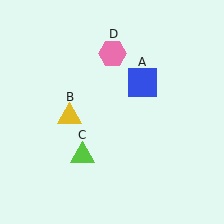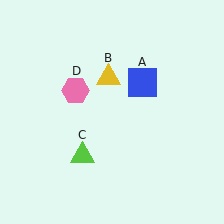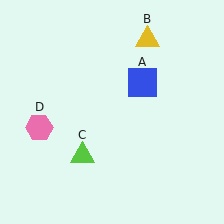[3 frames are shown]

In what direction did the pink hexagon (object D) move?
The pink hexagon (object D) moved down and to the left.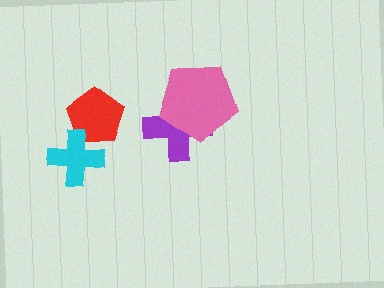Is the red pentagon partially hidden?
Yes, it is partially covered by another shape.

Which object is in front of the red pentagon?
The cyan cross is in front of the red pentagon.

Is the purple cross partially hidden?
Yes, it is partially covered by another shape.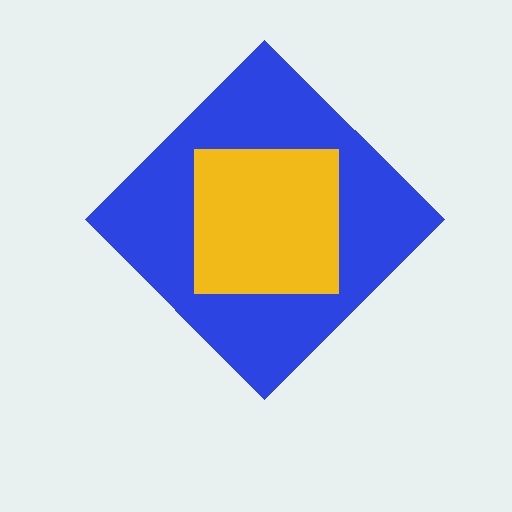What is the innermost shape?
The yellow square.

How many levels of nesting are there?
2.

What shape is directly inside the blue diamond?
The yellow square.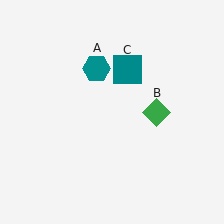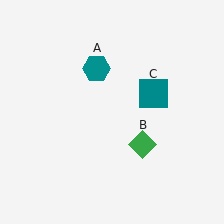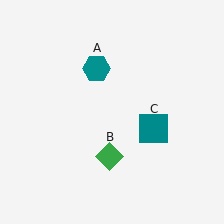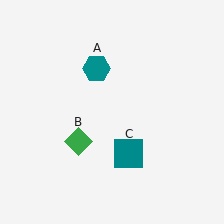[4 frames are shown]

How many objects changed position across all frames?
2 objects changed position: green diamond (object B), teal square (object C).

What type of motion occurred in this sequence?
The green diamond (object B), teal square (object C) rotated clockwise around the center of the scene.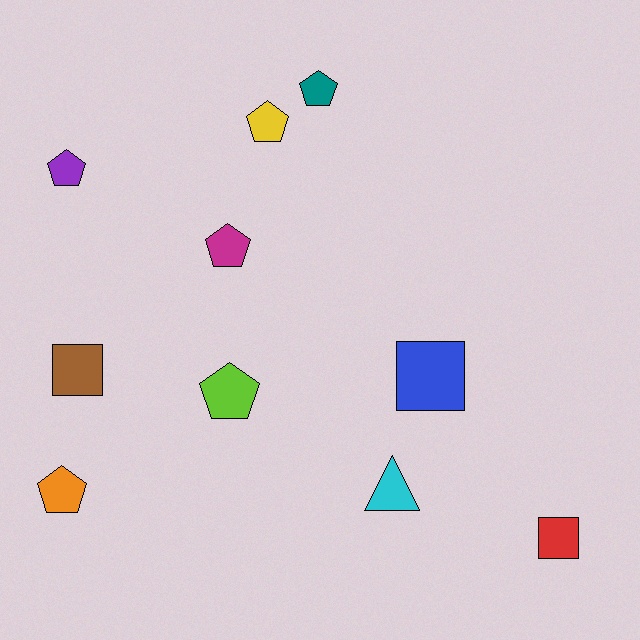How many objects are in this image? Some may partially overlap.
There are 10 objects.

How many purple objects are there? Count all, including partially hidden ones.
There is 1 purple object.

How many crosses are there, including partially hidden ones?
There are no crosses.